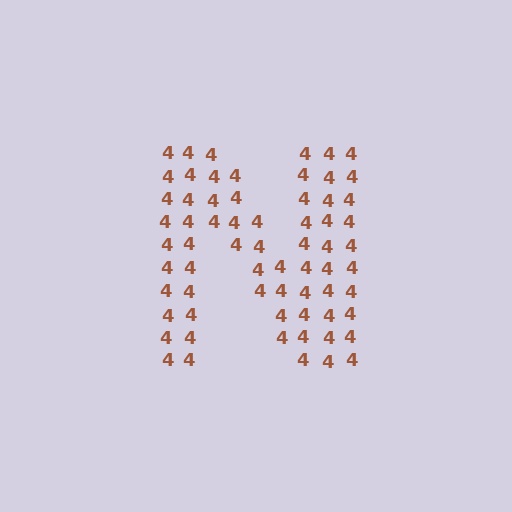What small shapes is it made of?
It is made of small digit 4's.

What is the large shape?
The large shape is the letter N.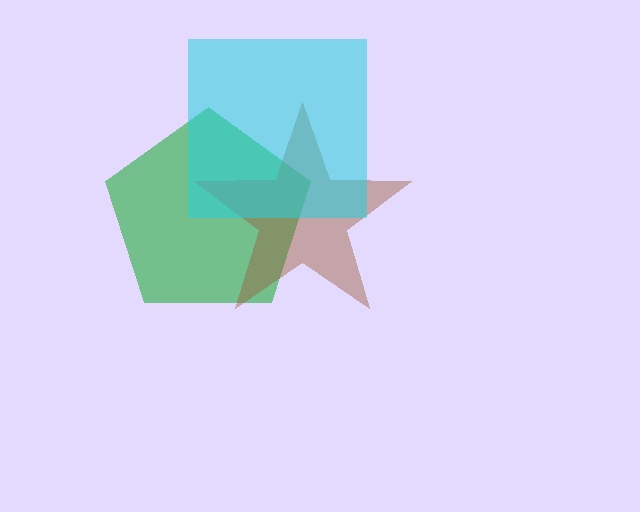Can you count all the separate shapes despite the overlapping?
Yes, there are 3 separate shapes.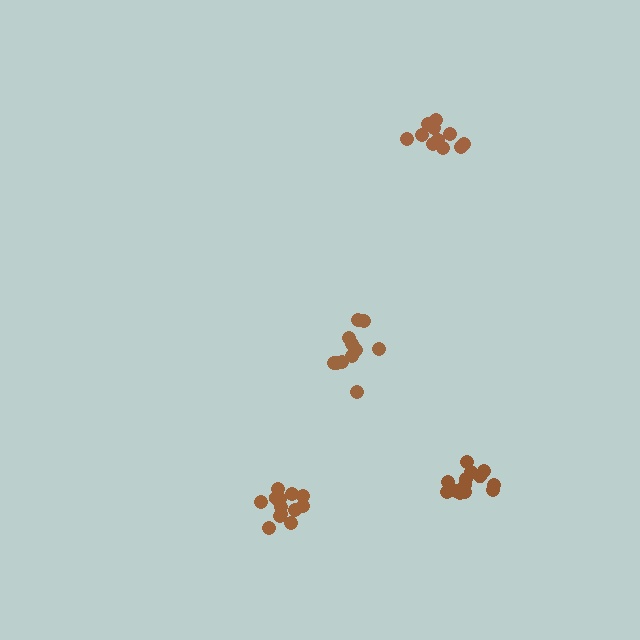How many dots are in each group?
Group 1: 13 dots, Group 2: 11 dots, Group 3: 13 dots, Group 4: 11 dots (48 total).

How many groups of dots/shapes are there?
There are 4 groups.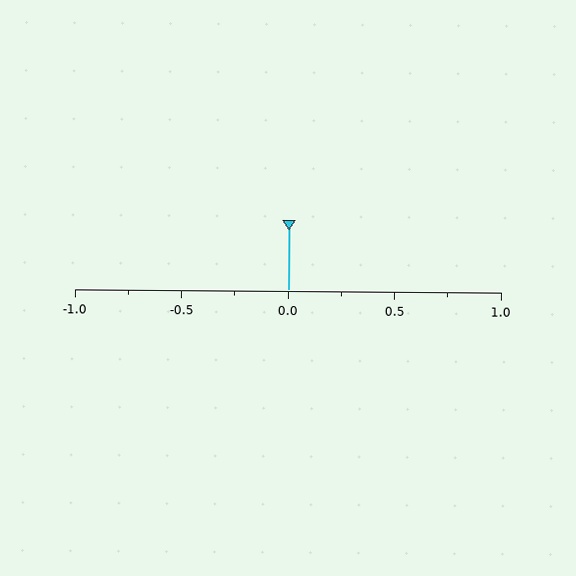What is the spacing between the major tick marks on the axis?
The major ticks are spaced 0.5 apart.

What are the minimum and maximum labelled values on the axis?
The axis runs from -1.0 to 1.0.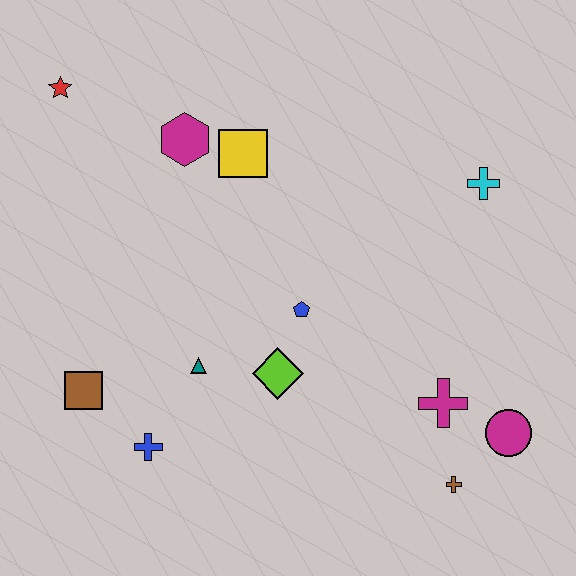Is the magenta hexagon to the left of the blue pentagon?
Yes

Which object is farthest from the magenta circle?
The red star is farthest from the magenta circle.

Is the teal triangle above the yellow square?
No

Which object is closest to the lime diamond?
The blue pentagon is closest to the lime diamond.